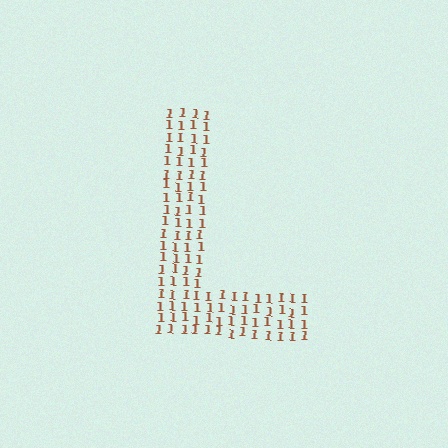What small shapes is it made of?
It is made of small digit 1's.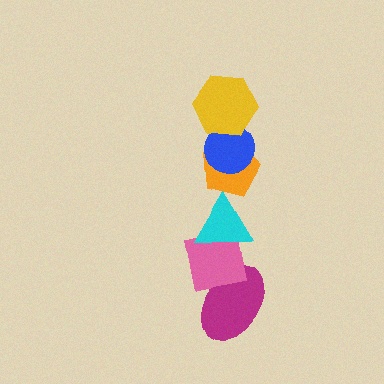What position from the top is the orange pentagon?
The orange pentagon is 3rd from the top.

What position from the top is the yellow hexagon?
The yellow hexagon is 1st from the top.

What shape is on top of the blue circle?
The yellow hexagon is on top of the blue circle.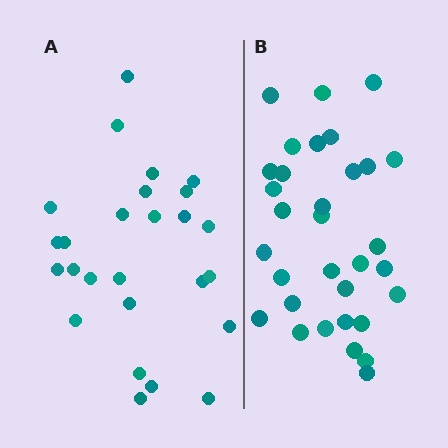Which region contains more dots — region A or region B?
Region B (the right region) has more dots.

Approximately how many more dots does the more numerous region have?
Region B has about 6 more dots than region A.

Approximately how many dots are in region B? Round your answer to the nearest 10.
About 30 dots. (The exact count is 32, which rounds to 30.)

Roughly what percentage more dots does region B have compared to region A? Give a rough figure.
About 25% more.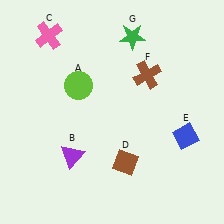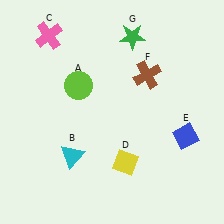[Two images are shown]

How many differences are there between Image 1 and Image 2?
There are 2 differences between the two images.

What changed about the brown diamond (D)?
In Image 1, D is brown. In Image 2, it changed to yellow.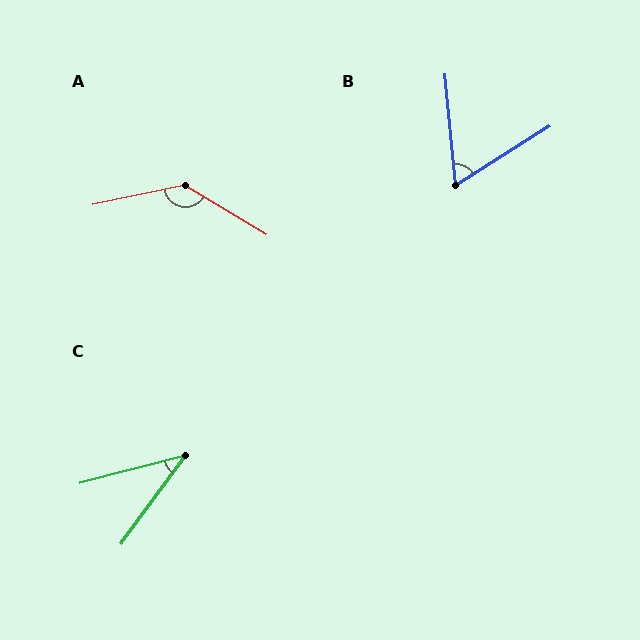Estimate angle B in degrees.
Approximately 63 degrees.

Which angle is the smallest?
C, at approximately 39 degrees.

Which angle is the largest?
A, at approximately 137 degrees.